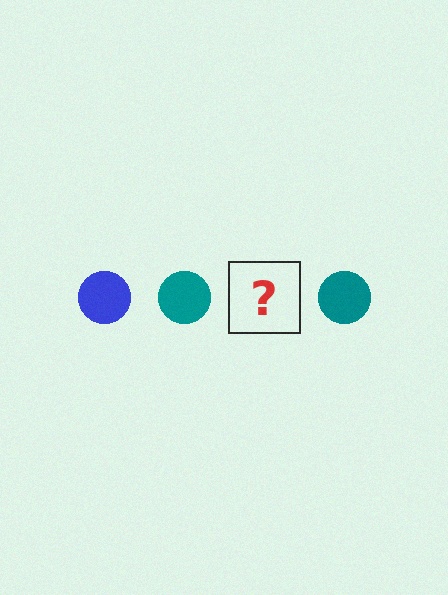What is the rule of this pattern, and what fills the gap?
The rule is that the pattern cycles through blue, teal circles. The gap should be filled with a blue circle.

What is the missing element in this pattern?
The missing element is a blue circle.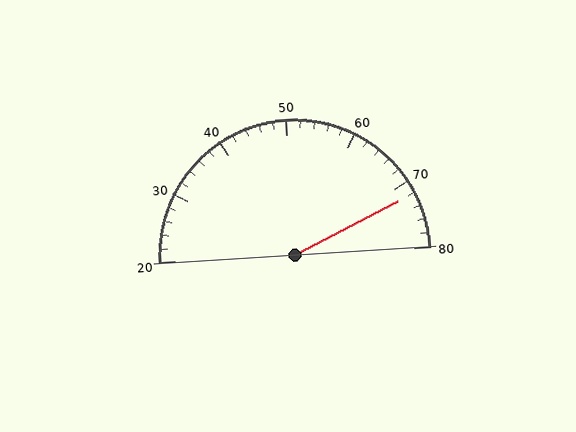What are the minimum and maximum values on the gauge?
The gauge ranges from 20 to 80.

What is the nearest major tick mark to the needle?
The nearest major tick mark is 70.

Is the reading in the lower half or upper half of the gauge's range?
The reading is in the upper half of the range (20 to 80).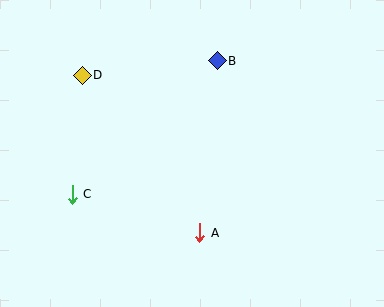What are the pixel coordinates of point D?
Point D is at (82, 75).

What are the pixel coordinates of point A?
Point A is at (200, 233).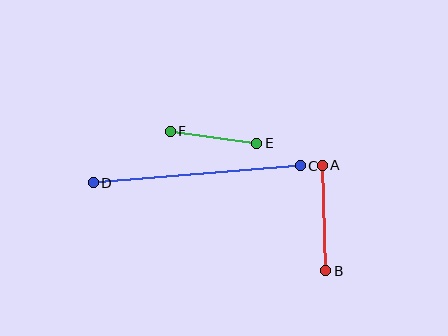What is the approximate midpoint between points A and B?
The midpoint is at approximately (324, 218) pixels.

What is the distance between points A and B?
The distance is approximately 106 pixels.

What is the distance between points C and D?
The distance is approximately 208 pixels.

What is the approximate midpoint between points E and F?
The midpoint is at approximately (213, 137) pixels.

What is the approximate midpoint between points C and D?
The midpoint is at approximately (197, 174) pixels.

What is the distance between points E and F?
The distance is approximately 87 pixels.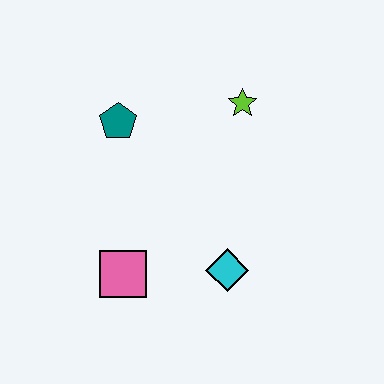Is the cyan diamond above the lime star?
No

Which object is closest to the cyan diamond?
The pink square is closest to the cyan diamond.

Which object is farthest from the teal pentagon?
The cyan diamond is farthest from the teal pentagon.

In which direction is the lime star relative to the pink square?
The lime star is above the pink square.